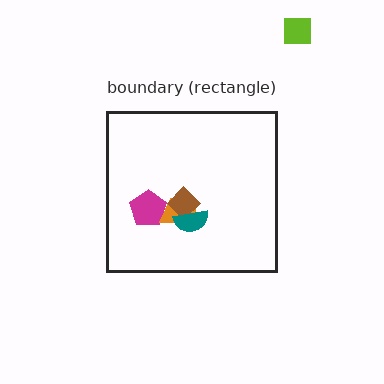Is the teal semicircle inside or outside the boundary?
Inside.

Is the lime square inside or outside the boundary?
Outside.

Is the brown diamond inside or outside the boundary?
Inside.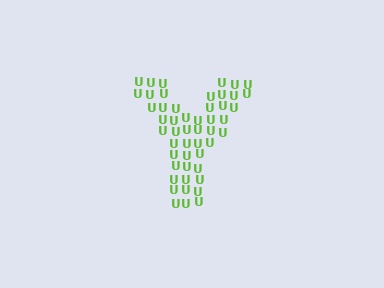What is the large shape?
The large shape is the letter Y.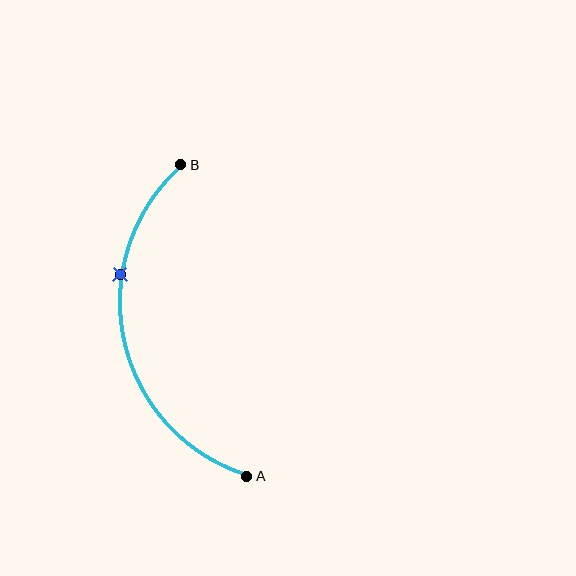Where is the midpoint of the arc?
The arc midpoint is the point on the curve farthest from the straight line joining A and B. It sits to the left of that line.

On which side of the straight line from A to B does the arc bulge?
The arc bulges to the left of the straight line connecting A and B.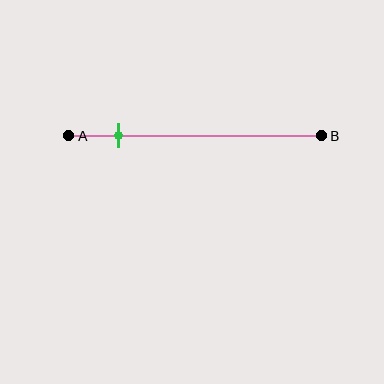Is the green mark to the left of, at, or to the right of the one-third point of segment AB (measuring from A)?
The green mark is to the left of the one-third point of segment AB.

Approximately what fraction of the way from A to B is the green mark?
The green mark is approximately 20% of the way from A to B.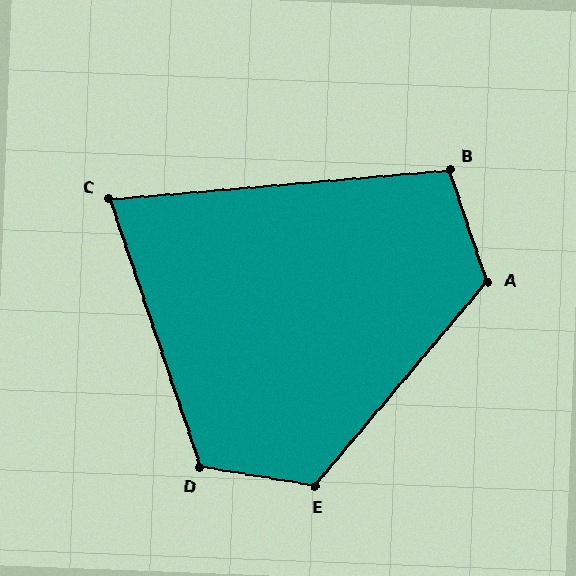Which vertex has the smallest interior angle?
C, at approximately 76 degrees.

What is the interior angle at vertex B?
Approximately 104 degrees (obtuse).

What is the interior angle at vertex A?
Approximately 121 degrees (obtuse).